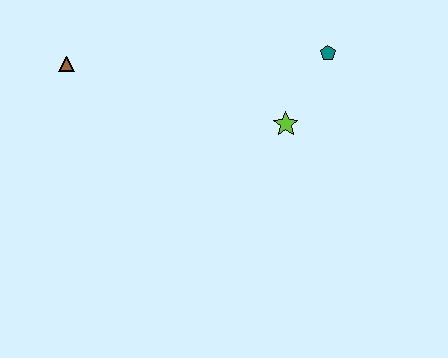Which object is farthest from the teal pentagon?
The brown triangle is farthest from the teal pentagon.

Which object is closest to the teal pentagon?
The lime star is closest to the teal pentagon.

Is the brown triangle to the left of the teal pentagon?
Yes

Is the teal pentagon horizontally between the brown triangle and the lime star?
No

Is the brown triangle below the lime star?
No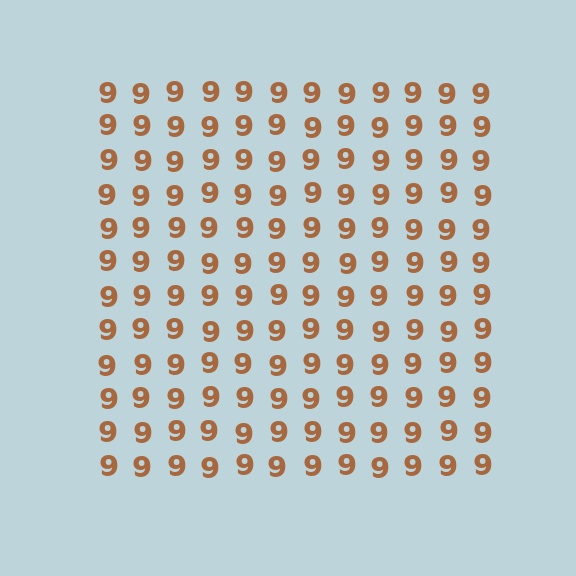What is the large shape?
The large shape is a square.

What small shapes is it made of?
It is made of small digit 9's.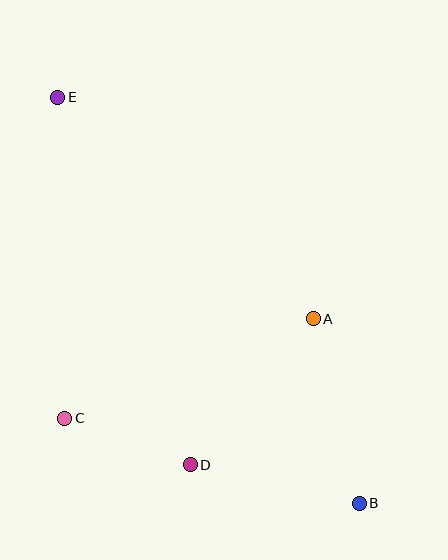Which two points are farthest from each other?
Points B and E are farthest from each other.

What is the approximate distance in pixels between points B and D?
The distance between B and D is approximately 174 pixels.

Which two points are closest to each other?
Points C and D are closest to each other.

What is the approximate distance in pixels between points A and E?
The distance between A and E is approximately 338 pixels.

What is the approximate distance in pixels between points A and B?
The distance between A and B is approximately 190 pixels.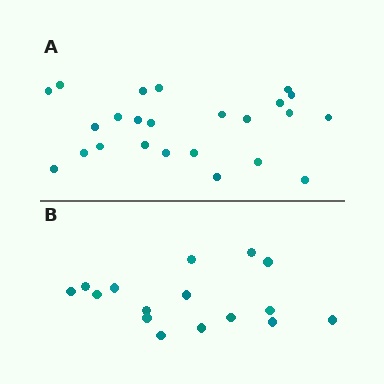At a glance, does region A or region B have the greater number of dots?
Region A (the top region) has more dots.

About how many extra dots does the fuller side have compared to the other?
Region A has roughly 8 or so more dots than region B.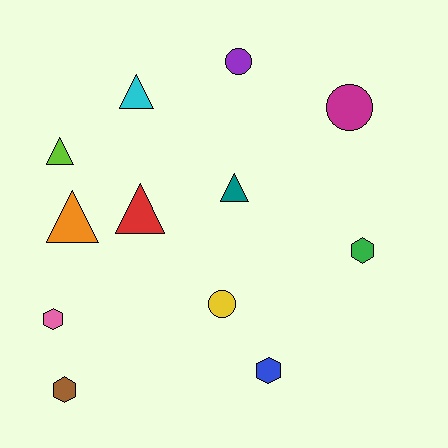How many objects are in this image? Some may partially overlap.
There are 12 objects.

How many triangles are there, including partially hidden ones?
There are 5 triangles.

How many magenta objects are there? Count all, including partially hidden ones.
There is 1 magenta object.